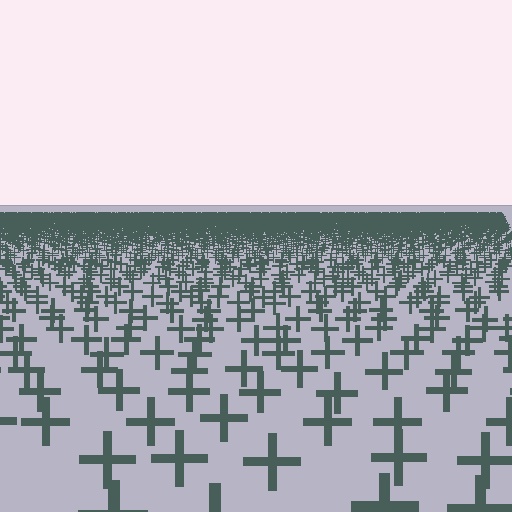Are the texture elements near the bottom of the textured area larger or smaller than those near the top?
Larger. Near the bottom, elements are closer to the viewer and appear at a bigger on-screen size.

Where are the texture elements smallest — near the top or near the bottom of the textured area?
Near the top.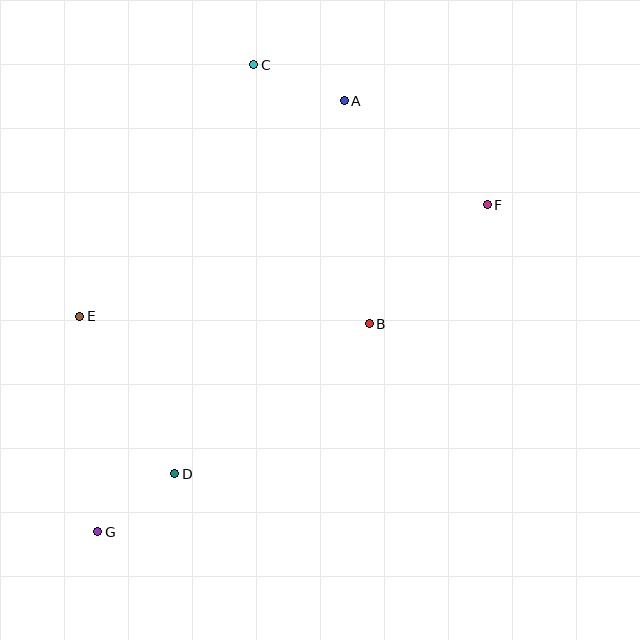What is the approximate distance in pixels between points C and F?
The distance between C and F is approximately 272 pixels.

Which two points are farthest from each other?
Points F and G are farthest from each other.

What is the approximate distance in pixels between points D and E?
The distance between D and E is approximately 184 pixels.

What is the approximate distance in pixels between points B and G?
The distance between B and G is approximately 342 pixels.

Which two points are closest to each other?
Points D and G are closest to each other.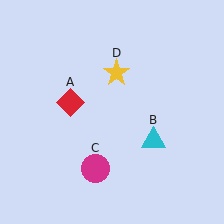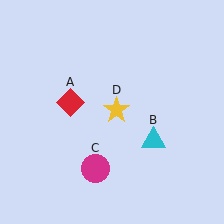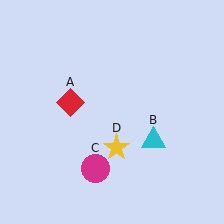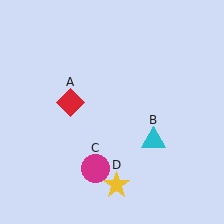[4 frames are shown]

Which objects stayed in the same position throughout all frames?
Red diamond (object A) and cyan triangle (object B) and magenta circle (object C) remained stationary.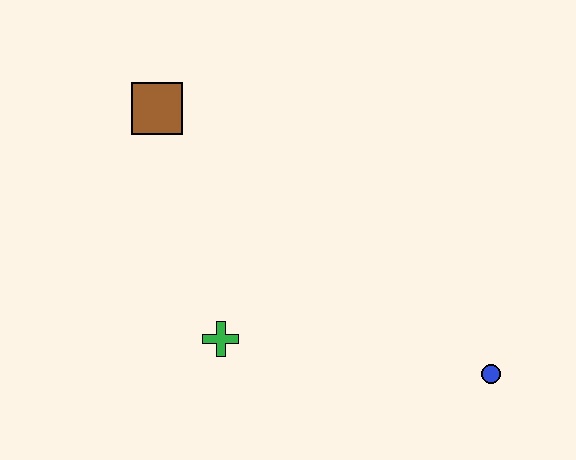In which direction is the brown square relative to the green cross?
The brown square is above the green cross.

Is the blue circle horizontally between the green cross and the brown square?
No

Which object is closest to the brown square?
The green cross is closest to the brown square.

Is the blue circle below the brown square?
Yes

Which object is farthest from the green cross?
The blue circle is farthest from the green cross.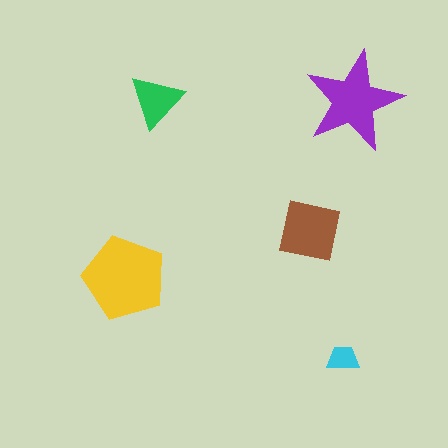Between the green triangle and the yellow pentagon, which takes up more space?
The yellow pentagon.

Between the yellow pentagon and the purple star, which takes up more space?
The yellow pentagon.